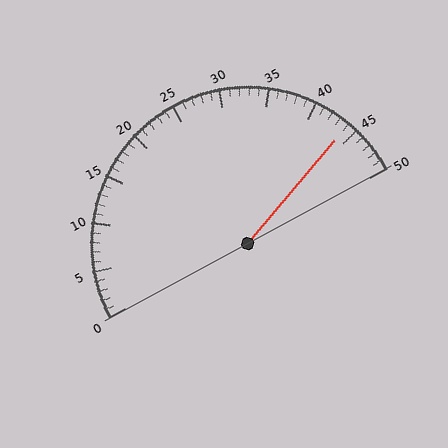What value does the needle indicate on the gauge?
The needle indicates approximately 44.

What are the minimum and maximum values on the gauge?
The gauge ranges from 0 to 50.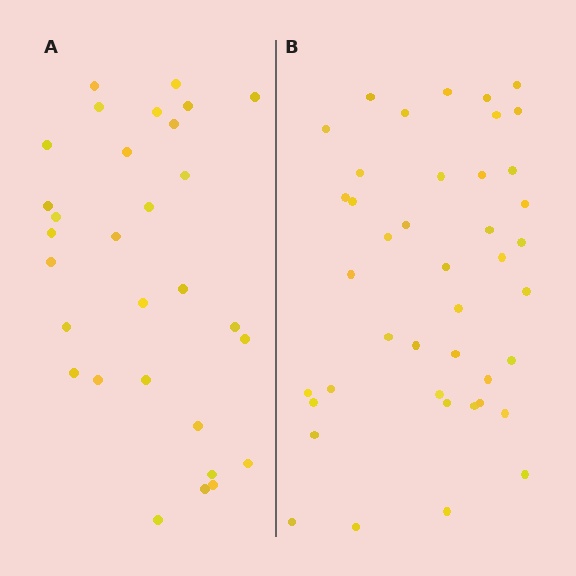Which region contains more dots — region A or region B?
Region B (the right region) has more dots.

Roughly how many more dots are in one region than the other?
Region B has roughly 12 or so more dots than region A.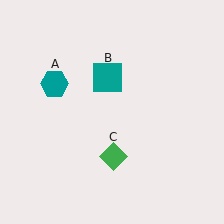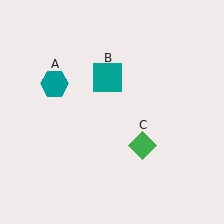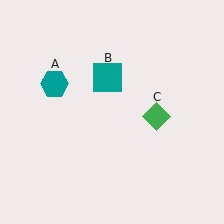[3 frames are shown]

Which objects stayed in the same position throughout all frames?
Teal hexagon (object A) and teal square (object B) remained stationary.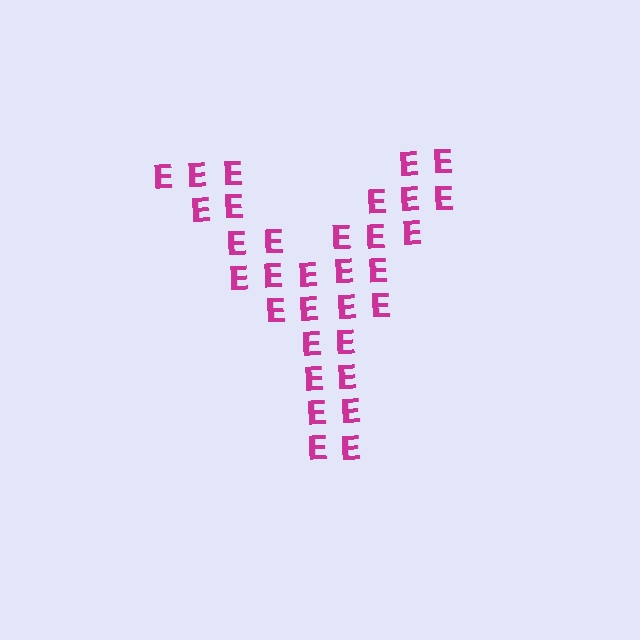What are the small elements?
The small elements are letter E's.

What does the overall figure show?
The overall figure shows the letter Y.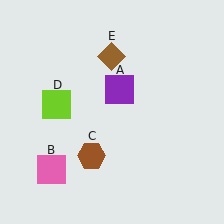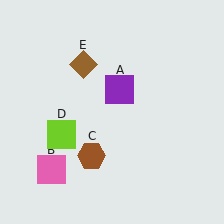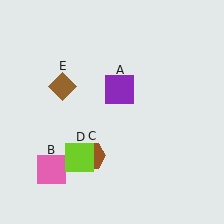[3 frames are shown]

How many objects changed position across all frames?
2 objects changed position: lime square (object D), brown diamond (object E).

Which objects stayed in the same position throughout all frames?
Purple square (object A) and pink square (object B) and brown hexagon (object C) remained stationary.